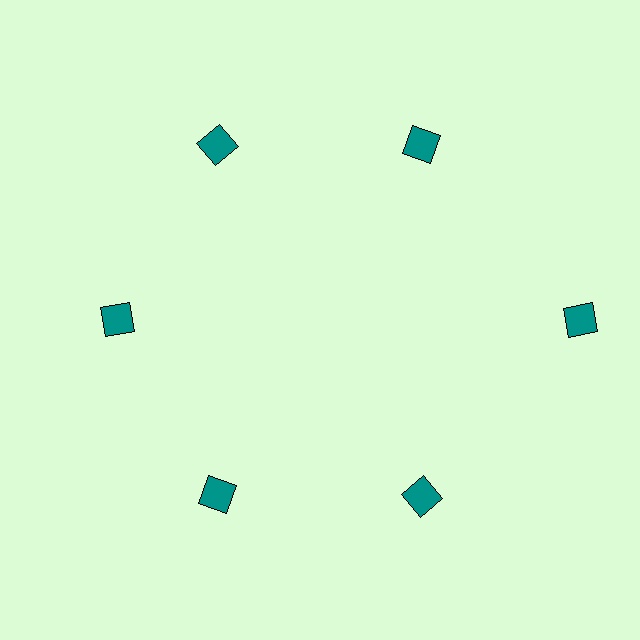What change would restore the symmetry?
The symmetry would be restored by moving it inward, back onto the ring so that all 6 squares sit at equal angles and equal distance from the center.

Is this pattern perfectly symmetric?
No. The 6 teal squares are arranged in a ring, but one element near the 3 o'clock position is pushed outward from the center, breaking the 6-fold rotational symmetry.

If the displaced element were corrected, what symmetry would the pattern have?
It would have 6-fold rotational symmetry — the pattern would map onto itself every 60 degrees.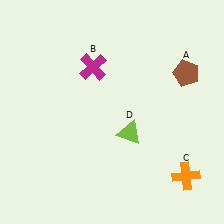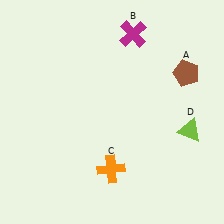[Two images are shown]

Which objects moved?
The objects that moved are: the magenta cross (B), the orange cross (C), the lime triangle (D).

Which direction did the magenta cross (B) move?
The magenta cross (B) moved right.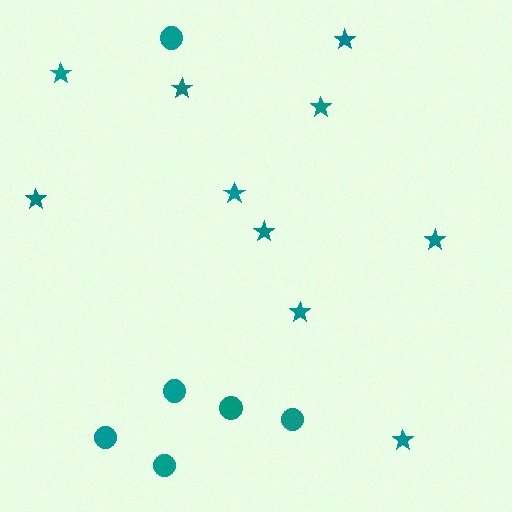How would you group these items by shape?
There are 2 groups: one group of stars (10) and one group of circles (6).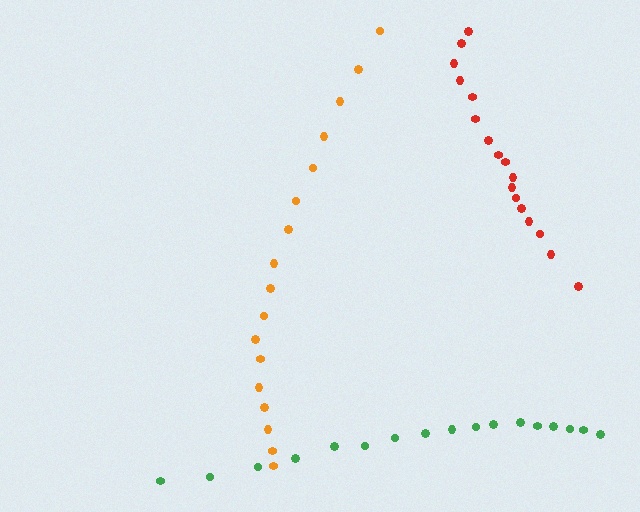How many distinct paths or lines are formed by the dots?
There are 3 distinct paths.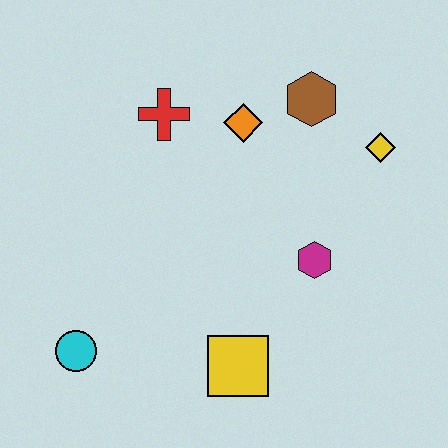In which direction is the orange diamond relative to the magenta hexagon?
The orange diamond is above the magenta hexagon.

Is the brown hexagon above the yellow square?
Yes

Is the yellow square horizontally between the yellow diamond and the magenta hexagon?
No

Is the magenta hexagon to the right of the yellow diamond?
No